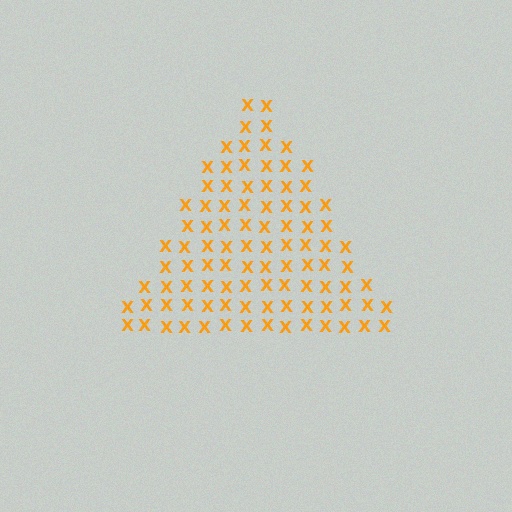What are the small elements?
The small elements are letter X's.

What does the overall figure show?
The overall figure shows a triangle.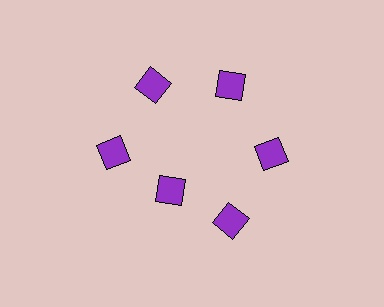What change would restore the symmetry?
The symmetry would be restored by moving it outward, back onto the ring so that all 6 diamonds sit at equal angles and equal distance from the center.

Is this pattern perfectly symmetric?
No. The 6 purple diamonds are arranged in a ring, but one element near the 7 o'clock position is pulled inward toward the center, breaking the 6-fold rotational symmetry.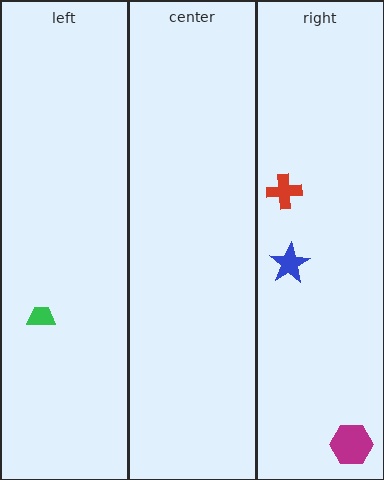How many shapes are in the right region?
3.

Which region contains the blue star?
The right region.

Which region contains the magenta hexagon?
The right region.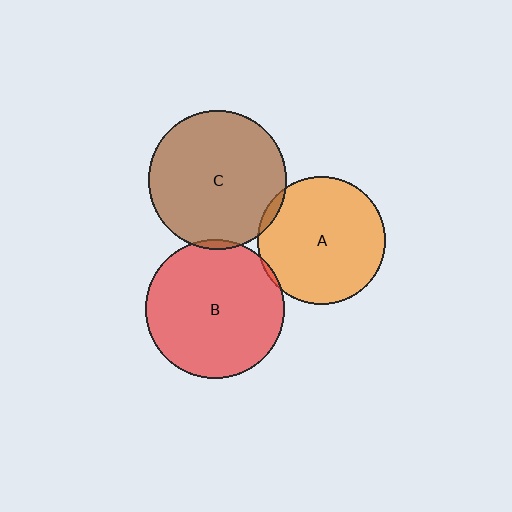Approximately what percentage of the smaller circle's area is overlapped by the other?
Approximately 5%.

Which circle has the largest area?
Circle B (red).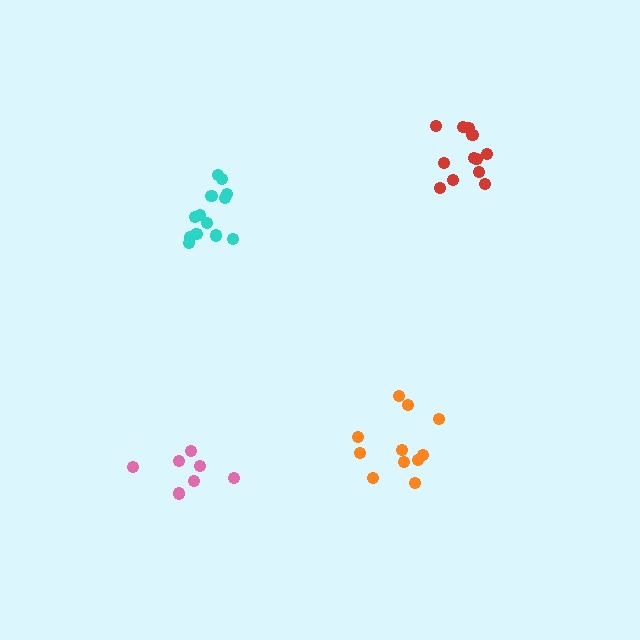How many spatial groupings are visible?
There are 4 spatial groupings.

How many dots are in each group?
Group 1: 13 dots, Group 2: 12 dots, Group 3: 11 dots, Group 4: 7 dots (43 total).